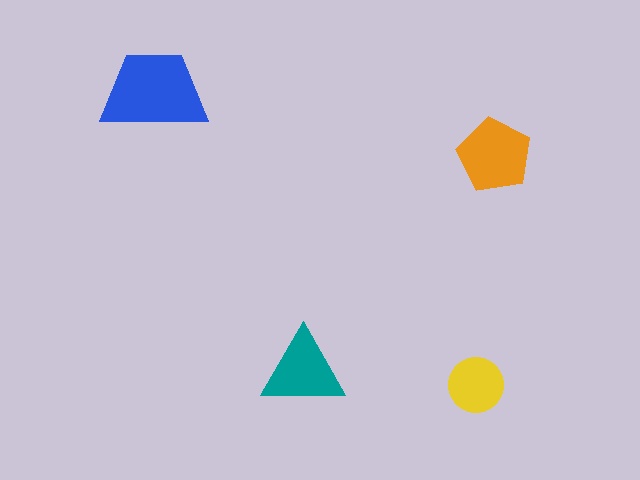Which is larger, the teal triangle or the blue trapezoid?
The blue trapezoid.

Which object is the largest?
The blue trapezoid.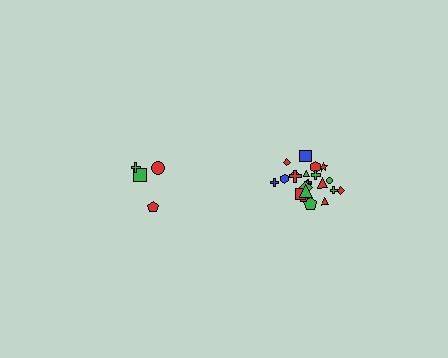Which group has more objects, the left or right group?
The right group.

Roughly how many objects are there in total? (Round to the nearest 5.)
Roughly 25 objects in total.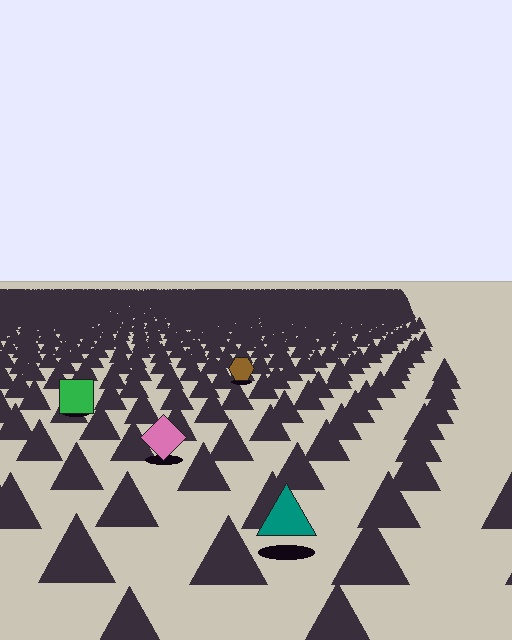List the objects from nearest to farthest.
From nearest to farthest: the teal triangle, the pink diamond, the green square, the brown hexagon.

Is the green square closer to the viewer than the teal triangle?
No. The teal triangle is closer — you can tell from the texture gradient: the ground texture is coarser near it.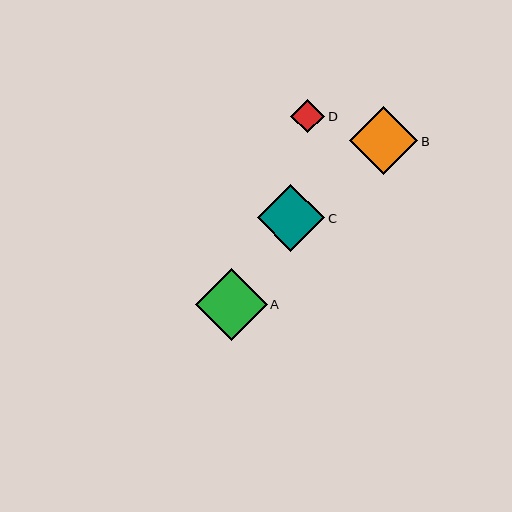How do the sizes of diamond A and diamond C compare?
Diamond A and diamond C are approximately the same size.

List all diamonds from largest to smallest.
From largest to smallest: A, B, C, D.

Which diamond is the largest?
Diamond A is the largest with a size of approximately 71 pixels.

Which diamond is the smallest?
Diamond D is the smallest with a size of approximately 34 pixels.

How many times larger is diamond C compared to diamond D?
Diamond C is approximately 2.0 times the size of diamond D.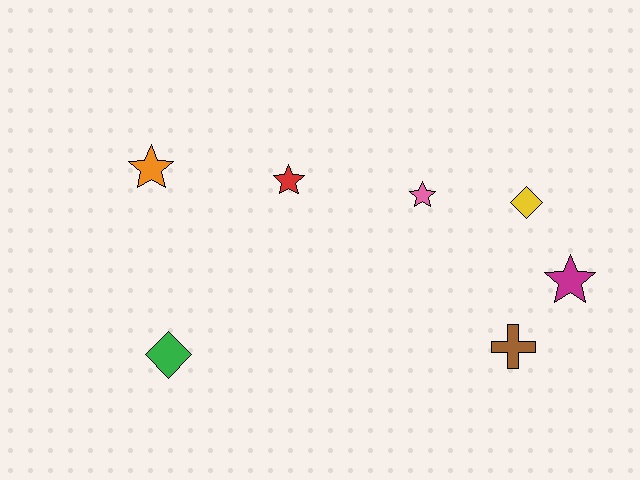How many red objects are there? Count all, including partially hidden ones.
There is 1 red object.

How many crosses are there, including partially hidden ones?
There is 1 cross.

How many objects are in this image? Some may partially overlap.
There are 7 objects.